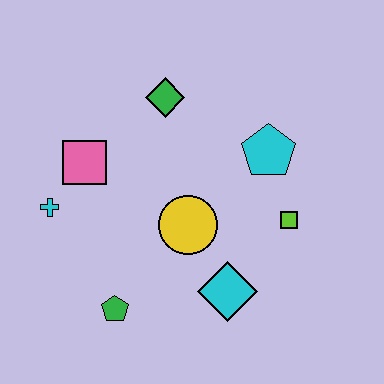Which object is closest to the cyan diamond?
The yellow circle is closest to the cyan diamond.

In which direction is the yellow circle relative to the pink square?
The yellow circle is to the right of the pink square.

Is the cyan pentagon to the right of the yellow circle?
Yes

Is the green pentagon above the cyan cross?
No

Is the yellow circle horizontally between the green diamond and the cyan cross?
No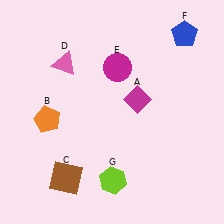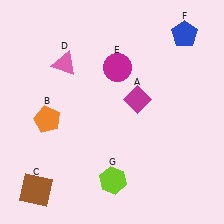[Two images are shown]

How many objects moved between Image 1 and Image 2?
1 object moved between the two images.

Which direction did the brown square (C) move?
The brown square (C) moved left.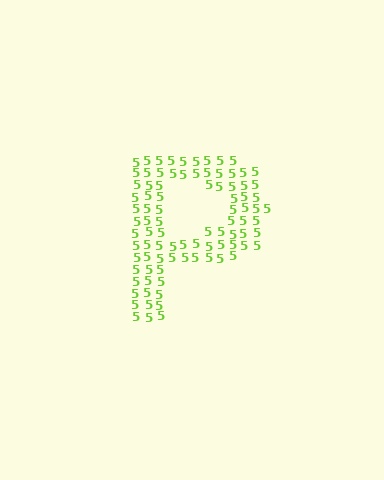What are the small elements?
The small elements are digit 5's.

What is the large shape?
The large shape is the letter P.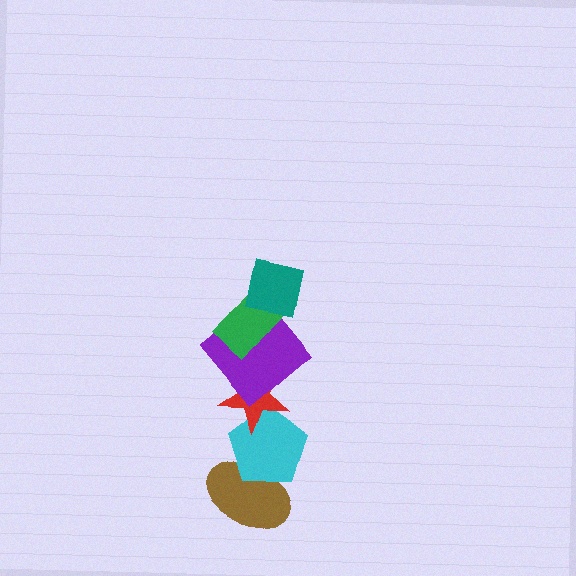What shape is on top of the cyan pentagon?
The red star is on top of the cyan pentagon.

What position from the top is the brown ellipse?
The brown ellipse is 6th from the top.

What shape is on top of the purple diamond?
The green rectangle is on top of the purple diamond.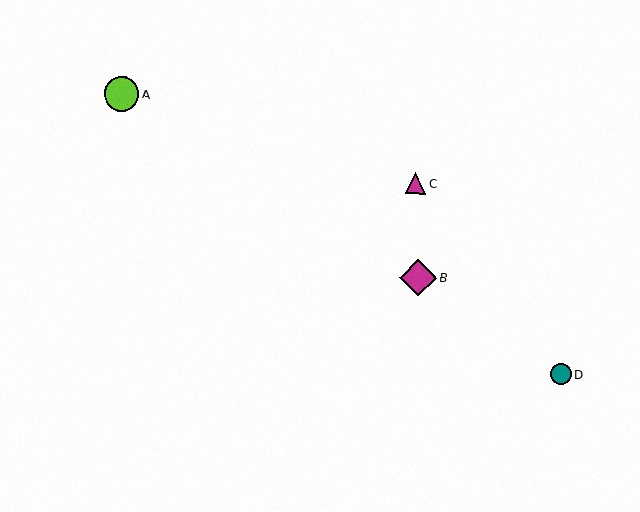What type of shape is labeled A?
Shape A is a lime circle.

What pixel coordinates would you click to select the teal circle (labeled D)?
Click at (561, 374) to select the teal circle D.